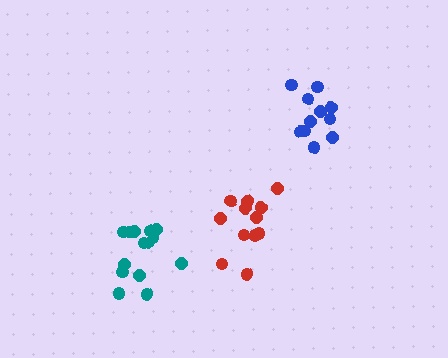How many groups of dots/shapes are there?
There are 3 groups.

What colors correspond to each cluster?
The clusters are colored: red, teal, blue.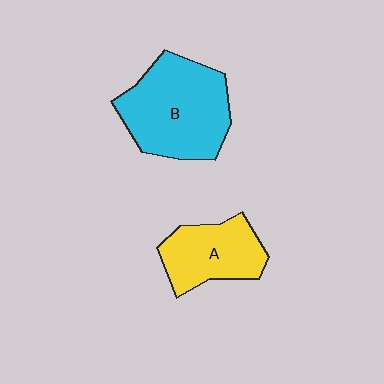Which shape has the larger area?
Shape B (cyan).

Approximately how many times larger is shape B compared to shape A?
Approximately 1.6 times.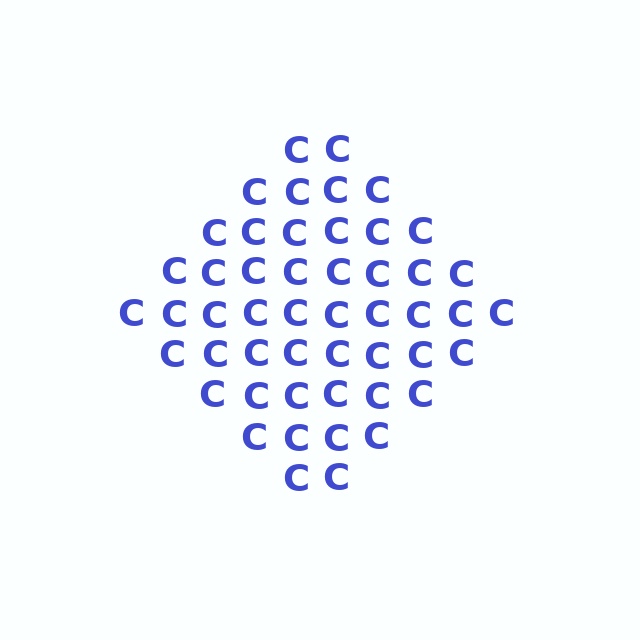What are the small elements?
The small elements are letter C's.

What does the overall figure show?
The overall figure shows a diamond.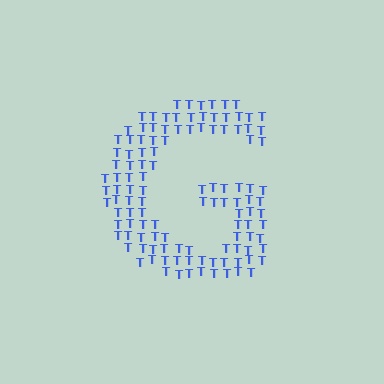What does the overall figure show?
The overall figure shows the letter G.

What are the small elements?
The small elements are letter T's.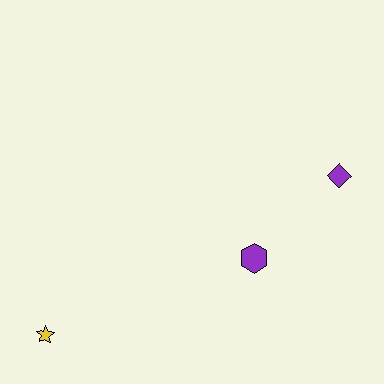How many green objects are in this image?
There are no green objects.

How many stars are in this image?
There is 1 star.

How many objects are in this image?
There are 3 objects.